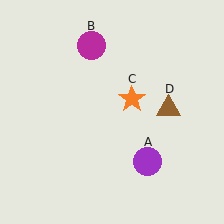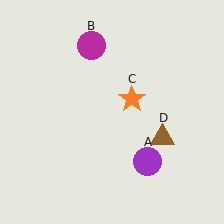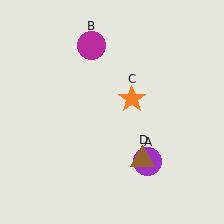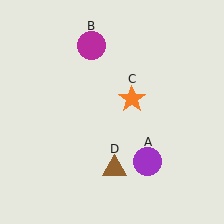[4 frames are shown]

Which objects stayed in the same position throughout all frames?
Purple circle (object A) and magenta circle (object B) and orange star (object C) remained stationary.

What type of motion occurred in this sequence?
The brown triangle (object D) rotated clockwise around the center of the scene.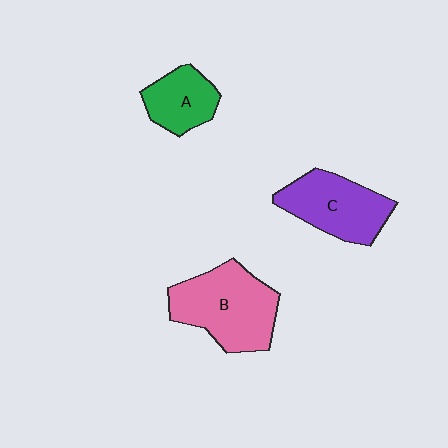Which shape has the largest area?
Shape B (pink).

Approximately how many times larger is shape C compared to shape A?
Approximately 1.5 times.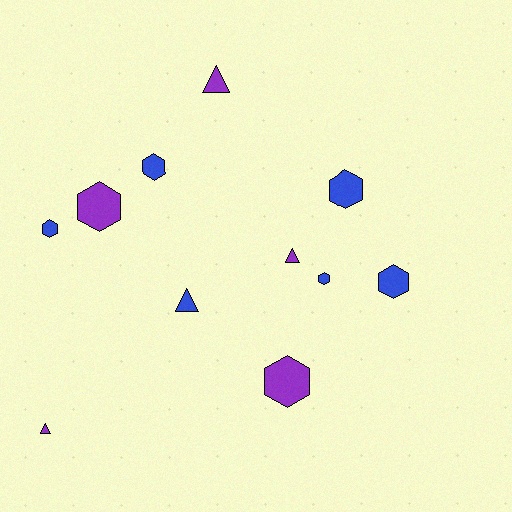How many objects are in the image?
There are 11 objects.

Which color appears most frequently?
Blue, with 6 objects.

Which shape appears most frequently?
Hexagon, with 7 objects.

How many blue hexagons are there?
There are 5 blue hexagons.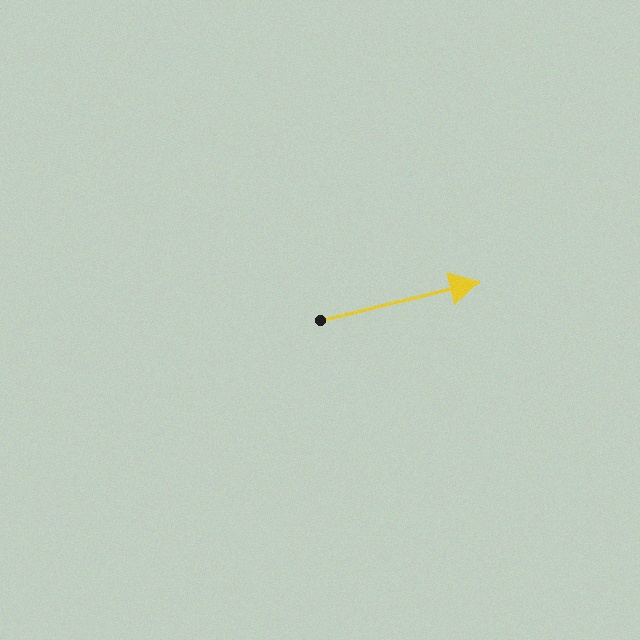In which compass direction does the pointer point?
East.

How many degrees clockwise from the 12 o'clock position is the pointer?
Approximately 76 degrees.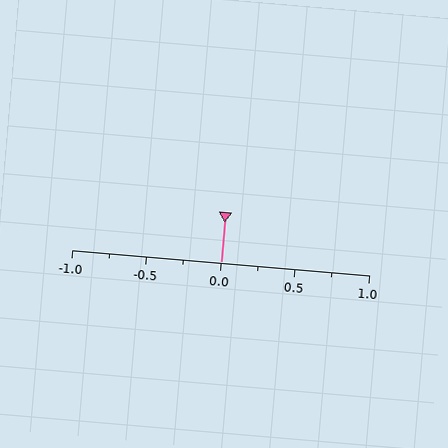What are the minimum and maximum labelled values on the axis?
The axis runs from -1.0 to 1.0.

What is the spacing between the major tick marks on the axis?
The major ticks are spaced 0.5 apart.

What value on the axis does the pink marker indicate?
The marker indicates approximately 0.